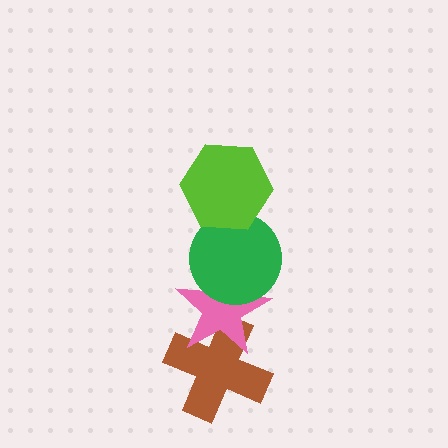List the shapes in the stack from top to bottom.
From top to bottom: the lime hexagon, the green circle, the pink star, the brown cross.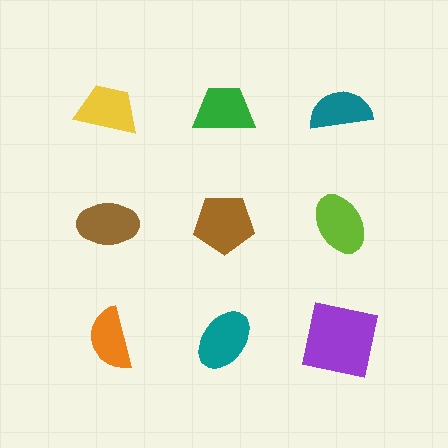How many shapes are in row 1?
3 shapes.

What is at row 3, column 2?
A teal ellipse.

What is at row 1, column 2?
A green trapezoid.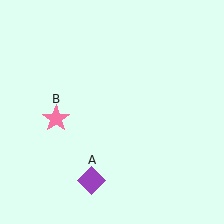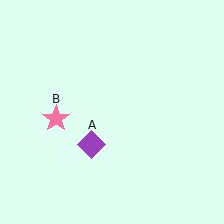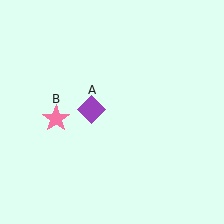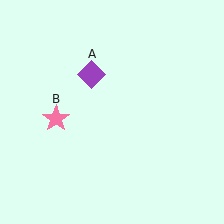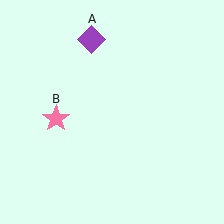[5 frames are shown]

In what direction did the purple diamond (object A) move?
The purple diamond (object A) moved up.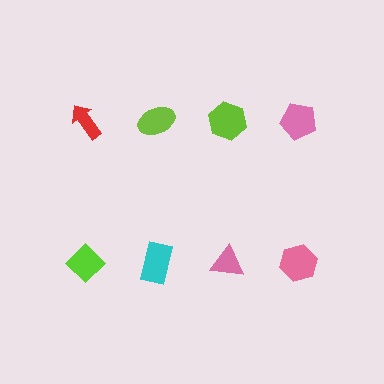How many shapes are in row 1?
4 shapes.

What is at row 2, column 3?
A pink triangle.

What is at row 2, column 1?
A lime diamond.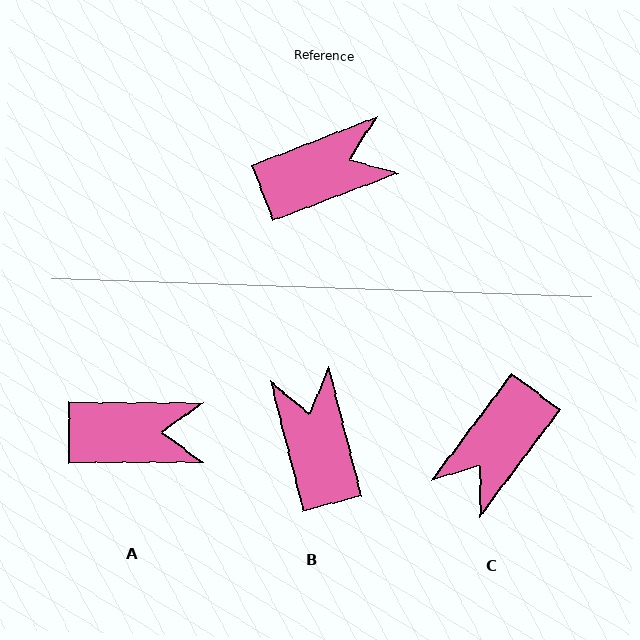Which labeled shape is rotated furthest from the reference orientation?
C, about 148 degrees away.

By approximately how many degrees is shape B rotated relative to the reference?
Approximately 83 degrees counter-clockwise.